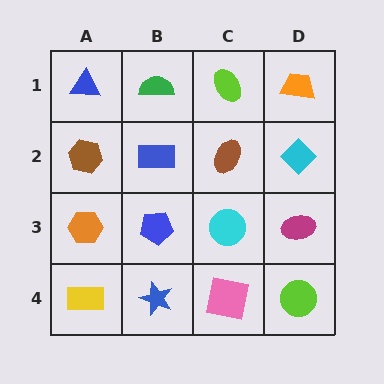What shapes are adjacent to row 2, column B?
A green semicircle (row 1, column B), a blue pentagon (row 3, column B), a brown hexagon (row 2, column A), a brown ellipse (row 2, column C).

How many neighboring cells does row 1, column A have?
2.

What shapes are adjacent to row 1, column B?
A blue rectangle (row 2, column B), a blue triangle (row 1, column A), a lime ellipse (row 1, column C).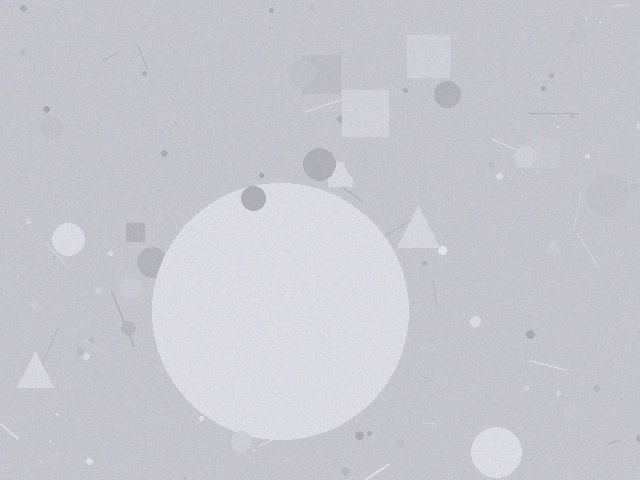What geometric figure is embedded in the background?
A circle is embedded in the background.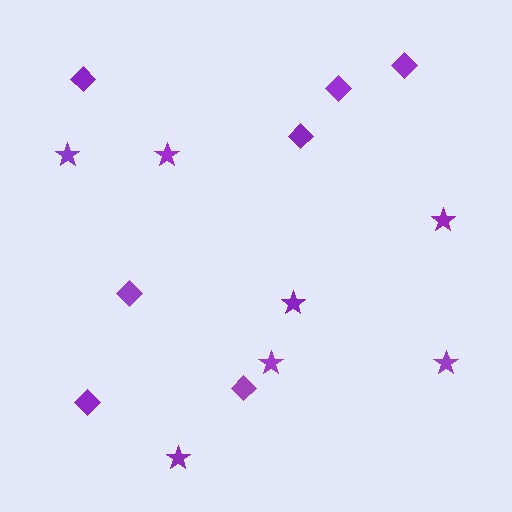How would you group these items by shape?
There are 2 groups: one group of stars (7) and one group of diamonds (7).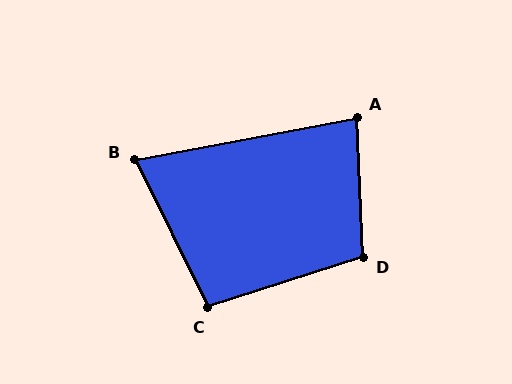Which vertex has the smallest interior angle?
B, at approximately 74 degrees.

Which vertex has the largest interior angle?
D, at approximately 106 degrees.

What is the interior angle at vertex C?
Approximately 98 degrees (obtuse).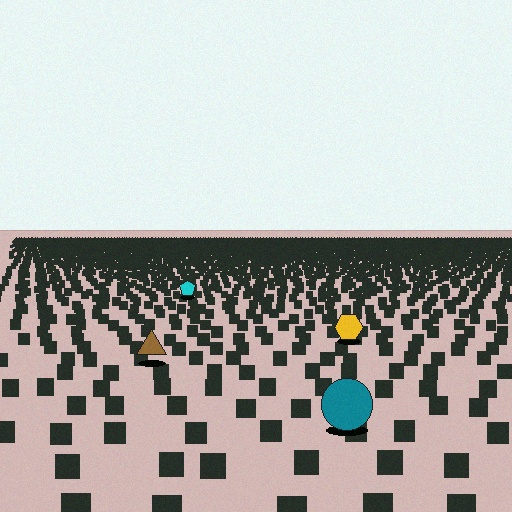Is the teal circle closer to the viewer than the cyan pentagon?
Yes. The teal circle is closer — you can tell from the texture gradient: the ground texture is coarser near it.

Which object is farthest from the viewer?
The cyan pentagon is farthest from the viewer. It appears smaller and the ground texture around it is denser.